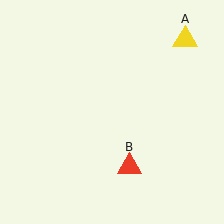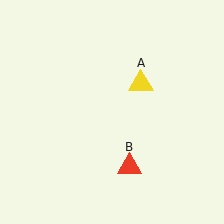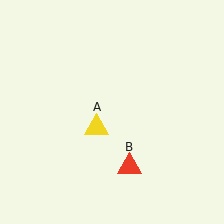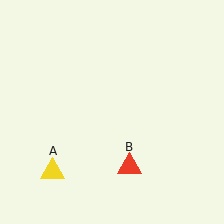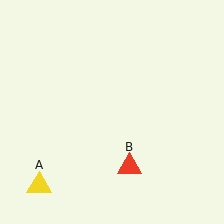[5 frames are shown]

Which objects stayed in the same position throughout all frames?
Red triangle (object B) remained stationary.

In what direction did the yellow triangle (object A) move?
The yellow triangle (object A) moved down and to the left.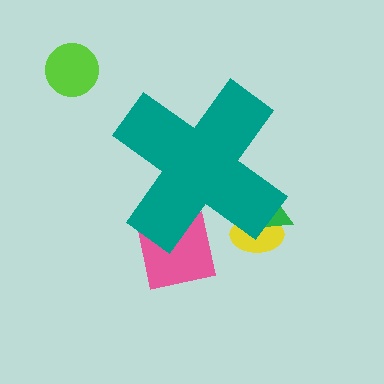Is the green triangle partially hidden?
Yes, the green triangle is partially hidden behind the teal cross.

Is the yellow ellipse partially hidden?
Yes, the yellow ellipse is partially hidden behind the teal cross.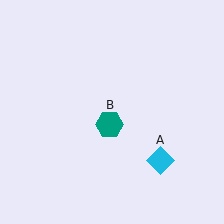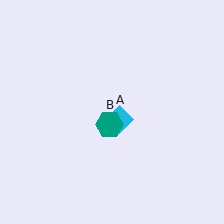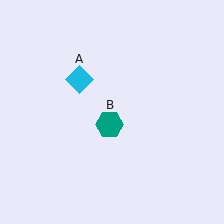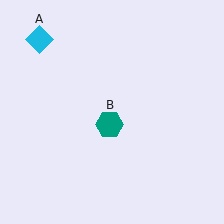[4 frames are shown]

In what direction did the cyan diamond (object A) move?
The cyan diamond (object A) moved up and to the left.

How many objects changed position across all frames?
1 object changed position: cyan diamond (object A).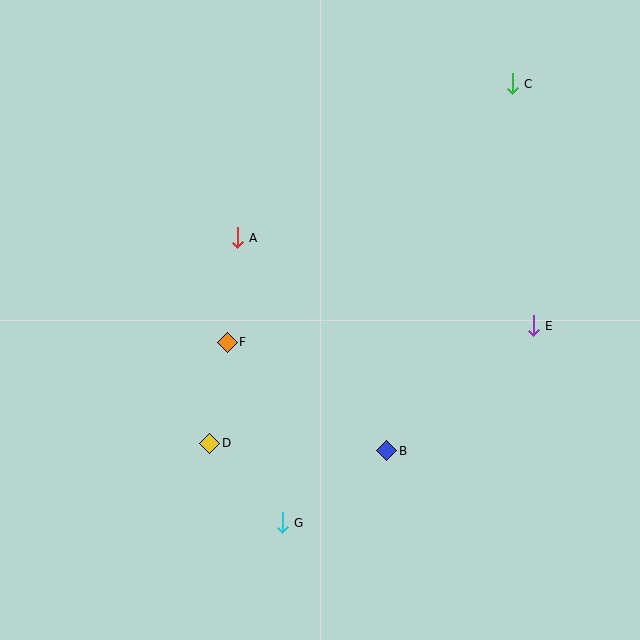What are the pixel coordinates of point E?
Point E is at (533, 326).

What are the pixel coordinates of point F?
Point F is at (227, 342).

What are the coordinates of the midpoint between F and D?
The midpoint between F and D is at (219, 393).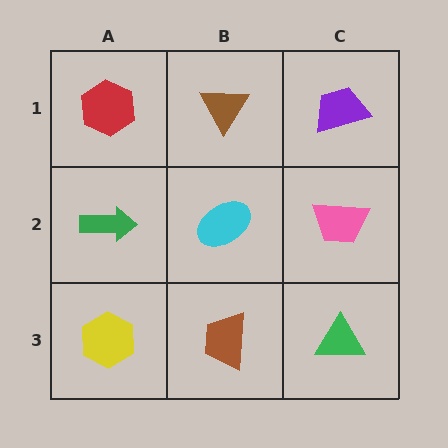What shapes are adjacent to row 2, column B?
A brown triangle (row 1, column B), a brown trapezoid (row 3, column B), a green arrow (row 2, column A), a pink trapezoid (row 2, column C).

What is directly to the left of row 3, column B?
A yellow hexagon.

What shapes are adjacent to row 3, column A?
A green arrow (row 2, column A), a brown trapezoid (row 3, column B).